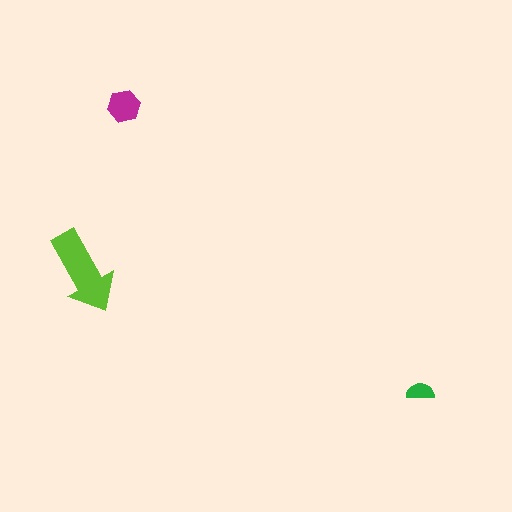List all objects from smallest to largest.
The green semicircle, the magenta hexagon, the lime arrow.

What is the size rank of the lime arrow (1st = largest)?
1st.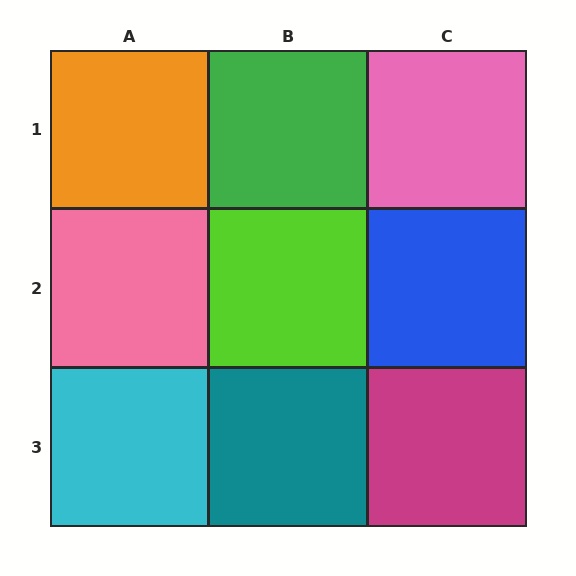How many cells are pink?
2 cells are pink.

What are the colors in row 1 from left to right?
Orange, green, pink.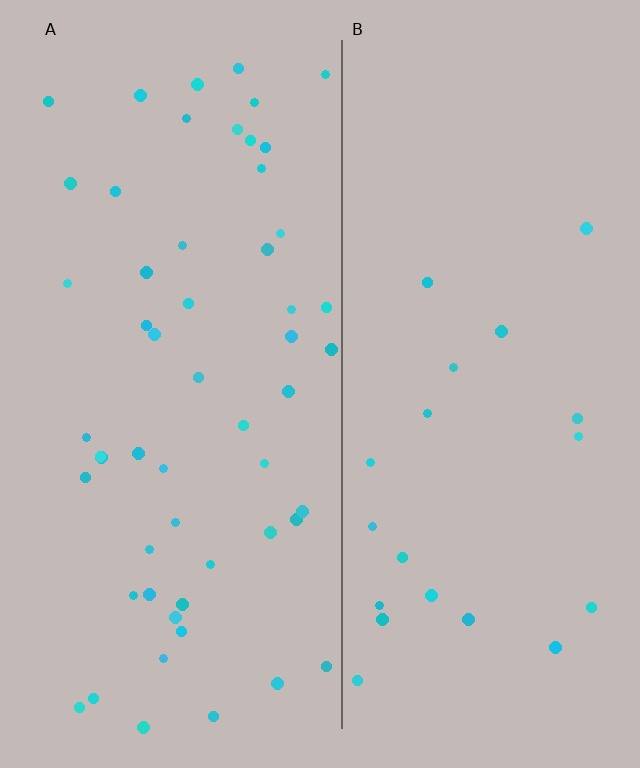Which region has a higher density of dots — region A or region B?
A (the left).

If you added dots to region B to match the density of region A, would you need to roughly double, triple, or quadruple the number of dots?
Approximately triple.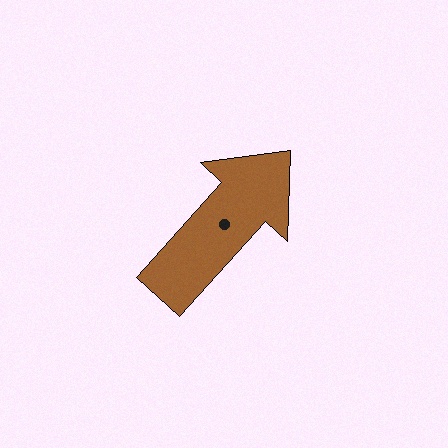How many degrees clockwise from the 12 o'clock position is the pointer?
Approximately 42 degrees.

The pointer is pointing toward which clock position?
Roughly 1 o'clock.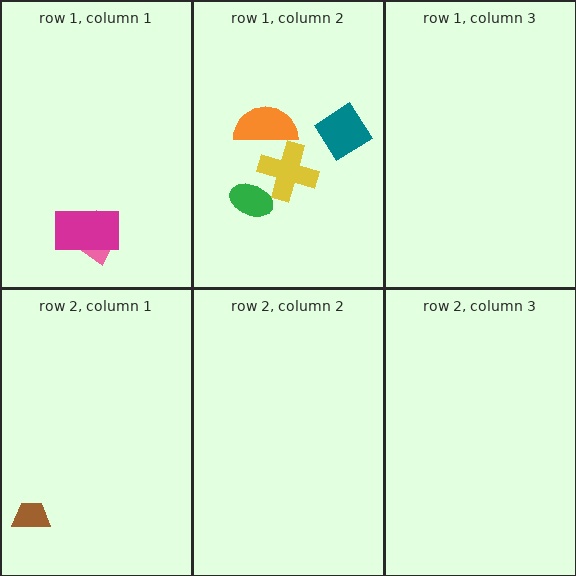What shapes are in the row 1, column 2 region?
The teal diamond, the green ellipse, the yellow cross, the orange semicircle.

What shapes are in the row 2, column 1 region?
The brown trapezoid.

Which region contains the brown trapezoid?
The row 2, column 1 region.